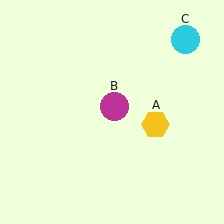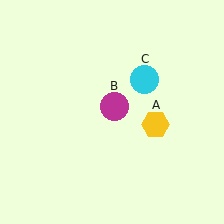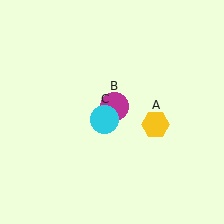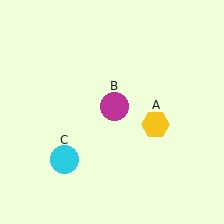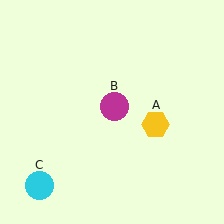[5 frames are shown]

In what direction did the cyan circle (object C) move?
The cyan circle (object C) moved down and to the left.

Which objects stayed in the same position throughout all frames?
Yellow hexagon (object A) and magenta circle (object B) remained stationary.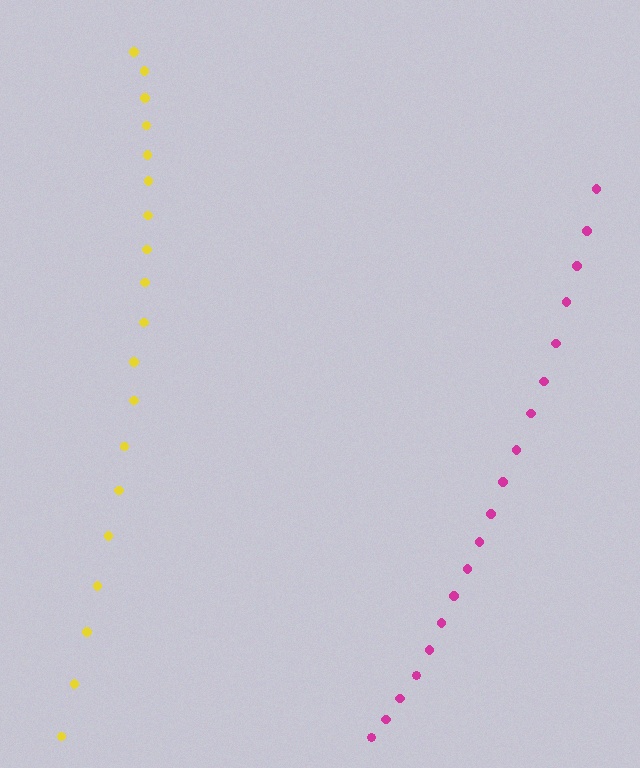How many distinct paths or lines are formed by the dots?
There are 2 distinct paths.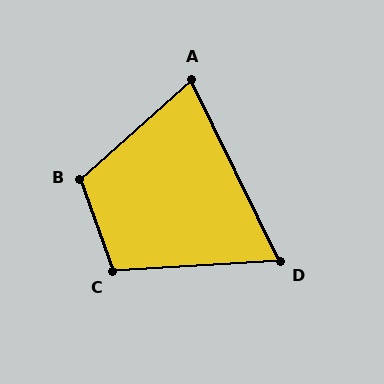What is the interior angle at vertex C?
Approximately 106 degrees (obtuse).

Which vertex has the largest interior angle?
B, at approximately 112 degrees.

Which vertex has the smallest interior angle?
D, at approximately 68 degrees.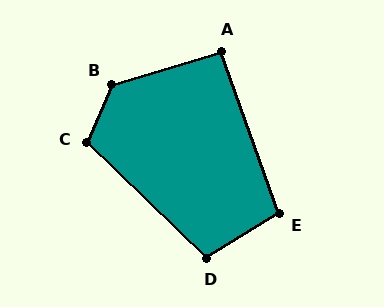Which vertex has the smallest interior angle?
A, at approximately 93 degrees.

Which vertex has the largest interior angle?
B, at approximately 130 degrees.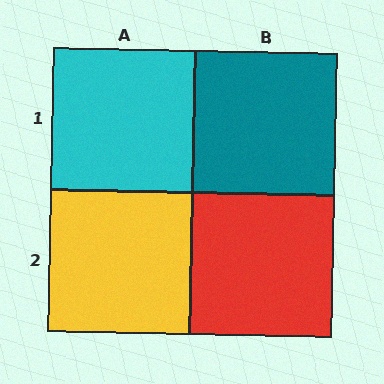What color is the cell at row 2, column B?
Red.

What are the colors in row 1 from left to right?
Cyan, teal.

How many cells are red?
1 cell is red.